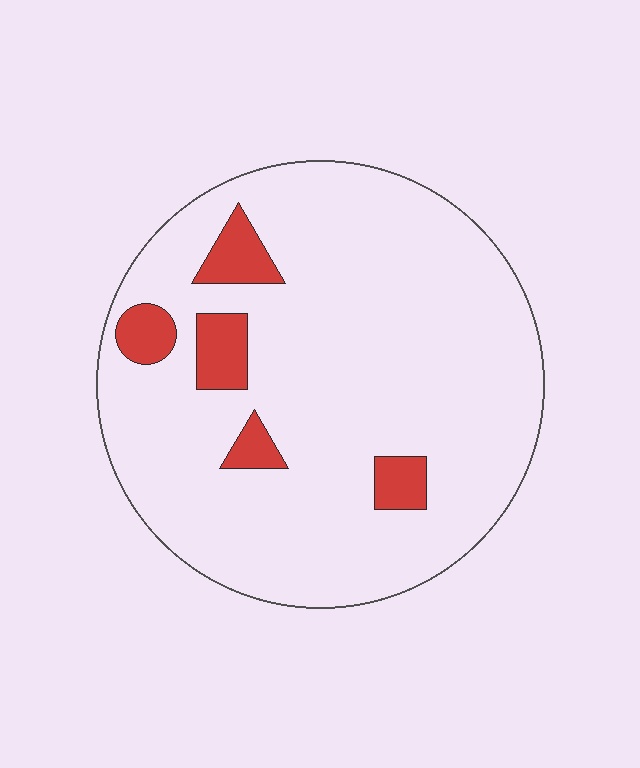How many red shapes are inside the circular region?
5.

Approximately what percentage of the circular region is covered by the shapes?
Approximately 10%.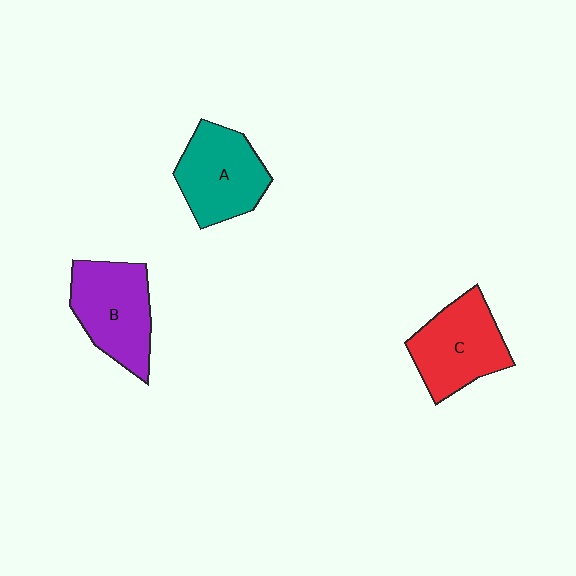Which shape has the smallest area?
Shape A (teal).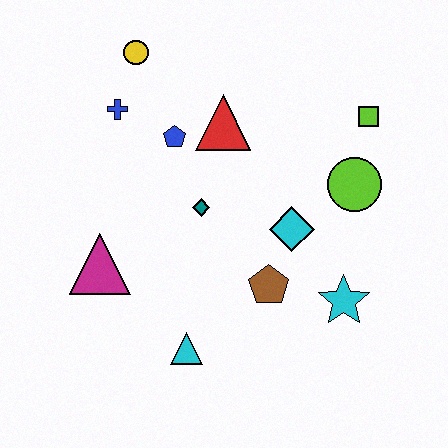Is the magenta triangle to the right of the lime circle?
No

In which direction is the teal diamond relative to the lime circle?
The teal diamond is to the left of the lime circle.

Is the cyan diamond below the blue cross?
Yes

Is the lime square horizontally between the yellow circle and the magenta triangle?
No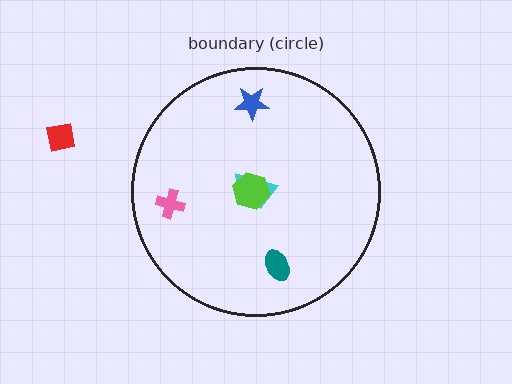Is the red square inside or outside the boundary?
Outside.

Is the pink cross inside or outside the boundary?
Inside.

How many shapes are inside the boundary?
5 inside, 1 outside.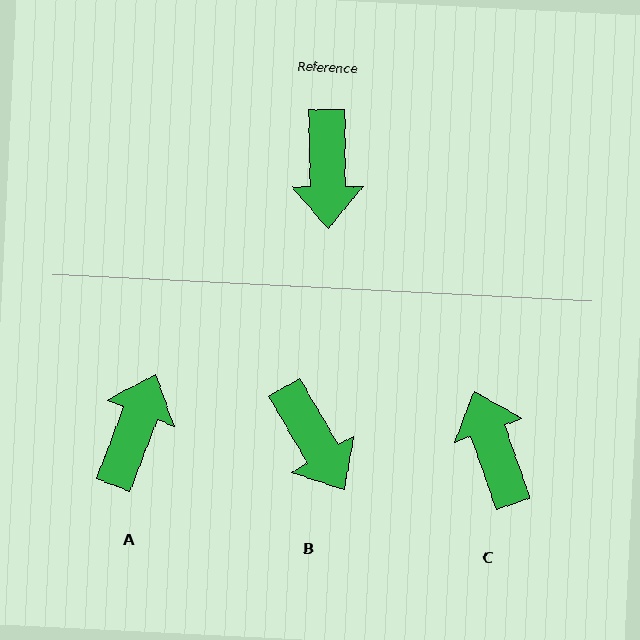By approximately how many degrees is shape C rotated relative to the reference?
Approximately 161 degrees clockwise.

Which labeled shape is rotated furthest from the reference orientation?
C, about 161 degrees away.